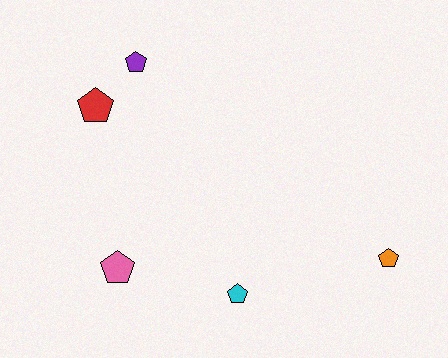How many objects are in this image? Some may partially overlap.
There are 5 objects.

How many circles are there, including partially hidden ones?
There are no circles.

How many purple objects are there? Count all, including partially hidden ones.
There is 1 purple object.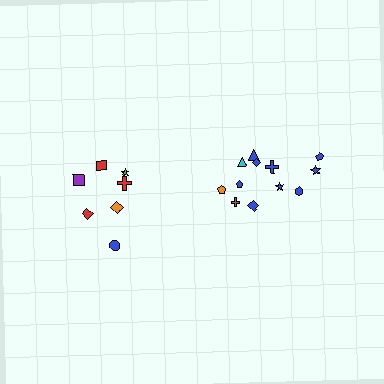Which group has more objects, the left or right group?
The right group.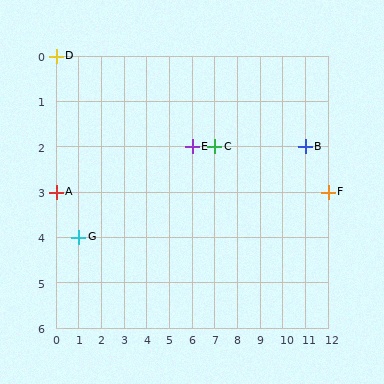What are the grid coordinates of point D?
Point D is at grid coordinates (0, 0).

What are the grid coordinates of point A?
Point A is at grid coordinates (0, 3).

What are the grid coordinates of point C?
Point C is at grid coordinates (7, 2).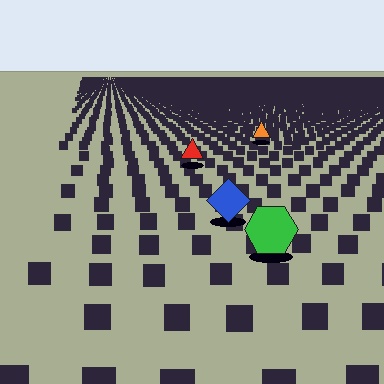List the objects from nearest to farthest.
From nearest to farthest: the green hexagon, the blue diamond, the red triangle, the orange triangle.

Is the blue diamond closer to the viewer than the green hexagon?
No. The green hexagon is closer — you can tell from the texture gradient: the ground texture is coarser near it.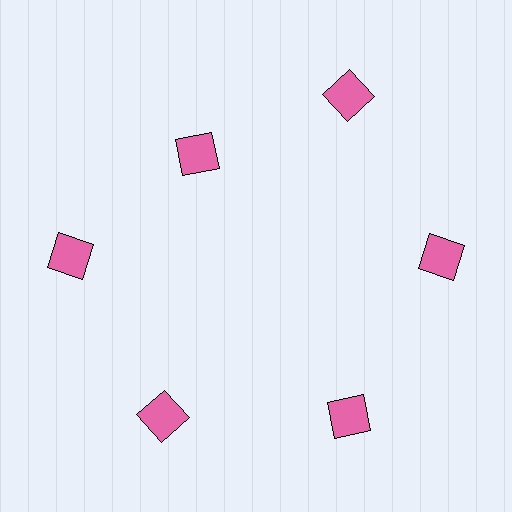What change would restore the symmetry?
The symmetry would be restored by moving it outward, back onto the ring so that all 6 squares sit at equal angles and equal distance from the center.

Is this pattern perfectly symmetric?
No. The 6 pink squares are arranged in a ring, but one element near the 11 o'clock position is pulled inward toward the center, breaking the 6-fold rotational symmetry.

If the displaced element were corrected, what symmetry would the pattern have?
It would have 6-fold rotational symmetry — the pattern would map onto itself every 60 degrees.